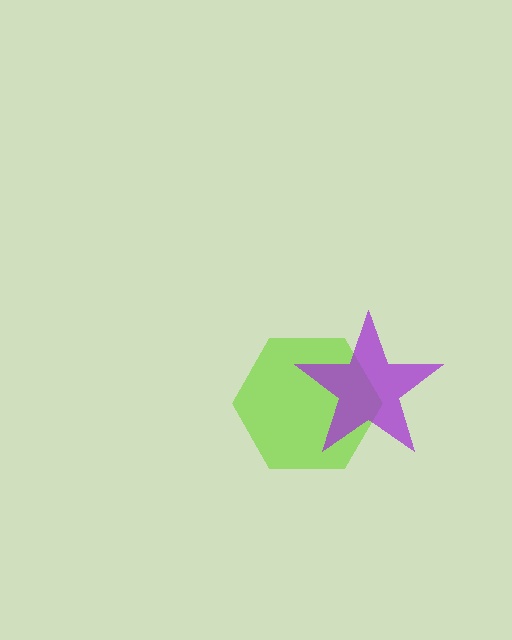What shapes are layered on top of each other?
The layered shapes are: a lime hexagon, a purple star.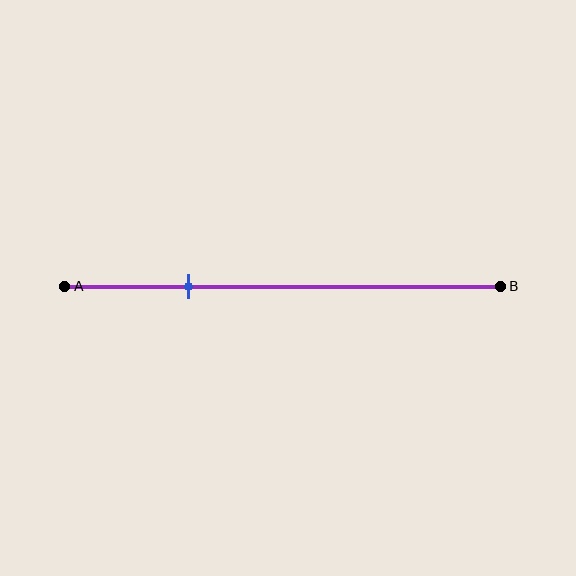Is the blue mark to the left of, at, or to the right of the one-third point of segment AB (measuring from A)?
The blue mark is to the left of the one-third point of segment AB.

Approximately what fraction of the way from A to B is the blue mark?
The blue mark is approximately 30% of the way from A to B.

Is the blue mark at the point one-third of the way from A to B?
No, the mark is at about 30% from A, not at the 33% one-third point.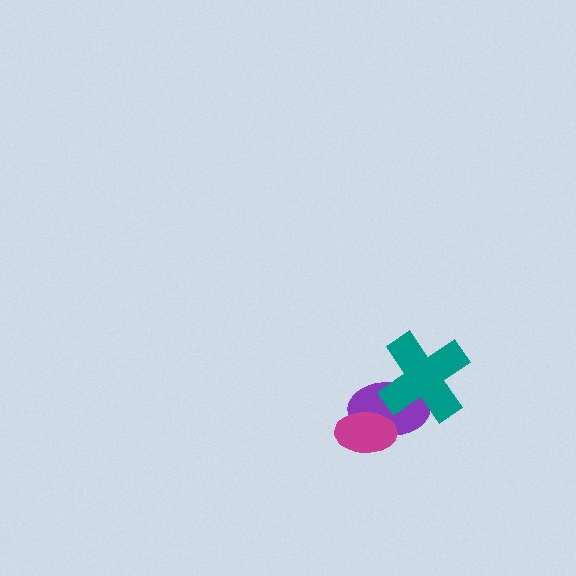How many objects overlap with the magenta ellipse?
1 object overlaps with the magenta ellipse.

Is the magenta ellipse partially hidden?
No, no other shape covers it.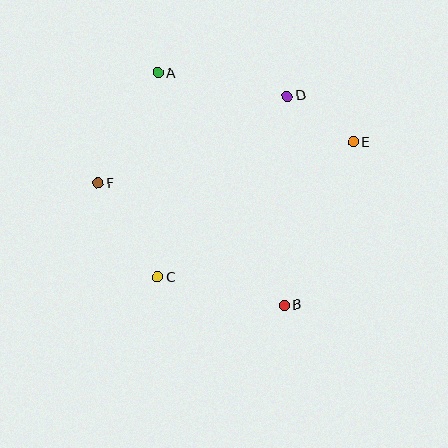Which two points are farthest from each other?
Points A and B are farthest from each other.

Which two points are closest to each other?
Points D and E are closest to each other.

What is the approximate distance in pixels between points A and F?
The distance between A and F is approximately 126 pixels.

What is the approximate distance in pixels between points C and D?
The distance between C and D is approximately 223 pixels.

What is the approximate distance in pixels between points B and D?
The distance between B and D is approximately 210 pixels.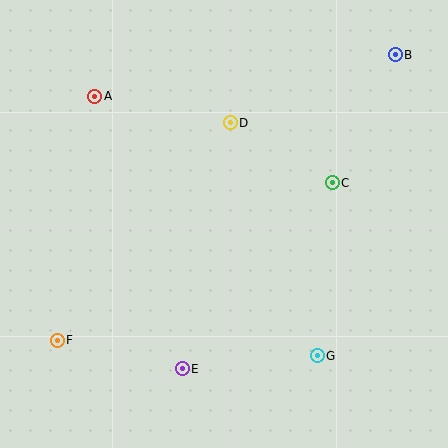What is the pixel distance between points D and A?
The distance between D and A is 138 pixels.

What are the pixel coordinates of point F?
Point F is at (57, 340).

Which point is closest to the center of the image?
Point D at (230, 123) is closest to the center.